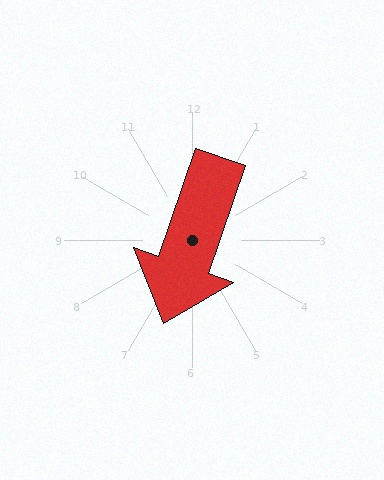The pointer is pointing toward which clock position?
Roughly 7 o'clock.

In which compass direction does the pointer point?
South.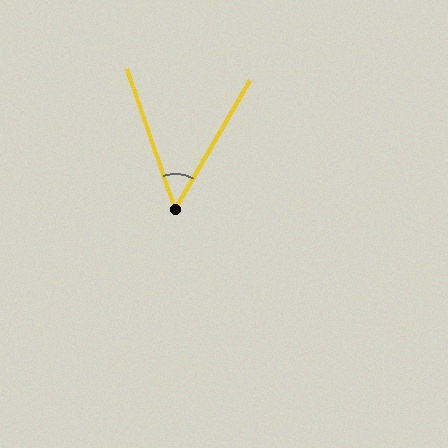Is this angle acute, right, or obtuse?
It is acute.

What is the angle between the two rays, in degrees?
Approximately 49 degrees.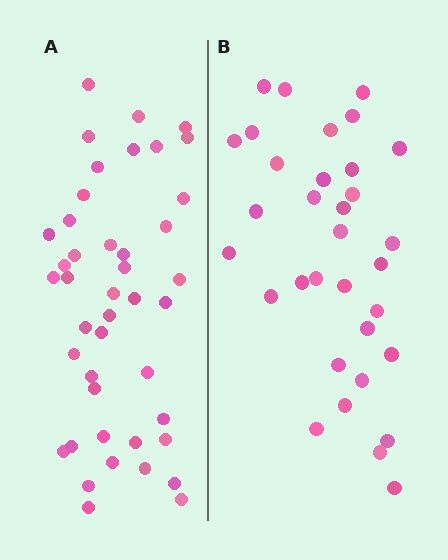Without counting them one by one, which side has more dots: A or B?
Region A (the left region) has more dots.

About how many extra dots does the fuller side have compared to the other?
Region A has roughly 10 or so more dots than region B.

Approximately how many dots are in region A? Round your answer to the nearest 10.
About 40 dots. (The exact count is 43, which rounds to 40.)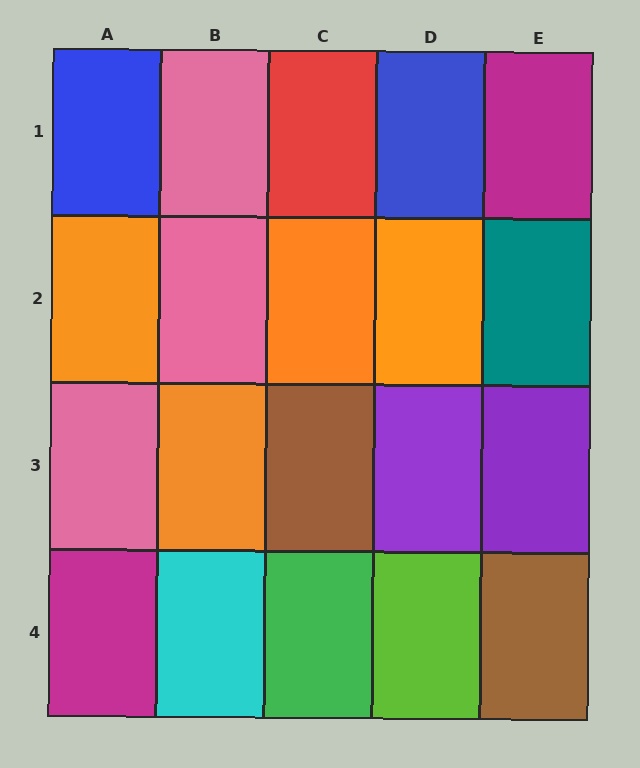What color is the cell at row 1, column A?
Blue.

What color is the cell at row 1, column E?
Magenta.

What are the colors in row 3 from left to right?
Pink, orange, brown, purple, purple.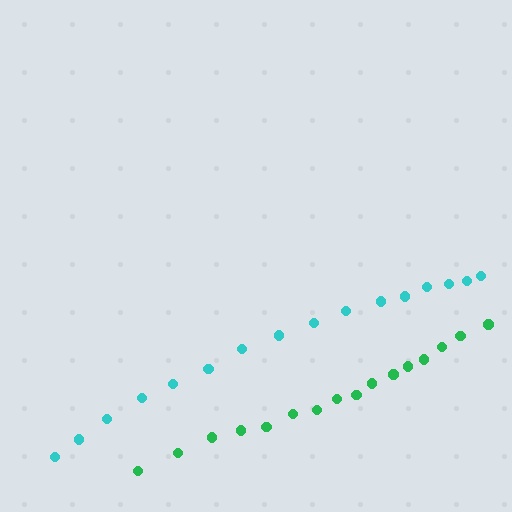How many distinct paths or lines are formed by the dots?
There are 2 distinct paths.